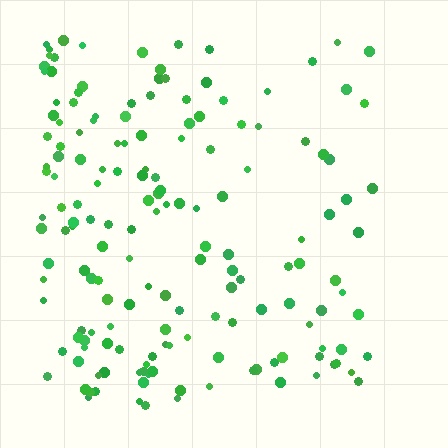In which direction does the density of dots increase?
From right to left, with the left side densest.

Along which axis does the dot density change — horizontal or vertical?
Horizontal.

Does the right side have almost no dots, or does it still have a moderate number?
Still a moderate number, just noticeably fewer than the left.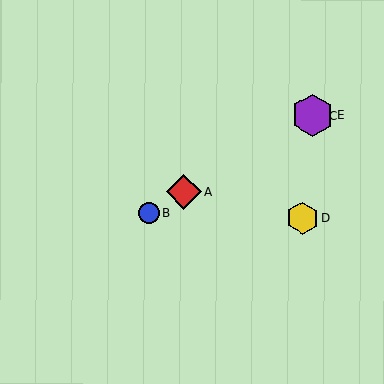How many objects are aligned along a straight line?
4 objects (A, B, C, E) are aligned along a straight line.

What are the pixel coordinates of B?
Object B is at (149, 212).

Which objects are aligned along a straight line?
Objects A, B, C, E are aligned along a straight line.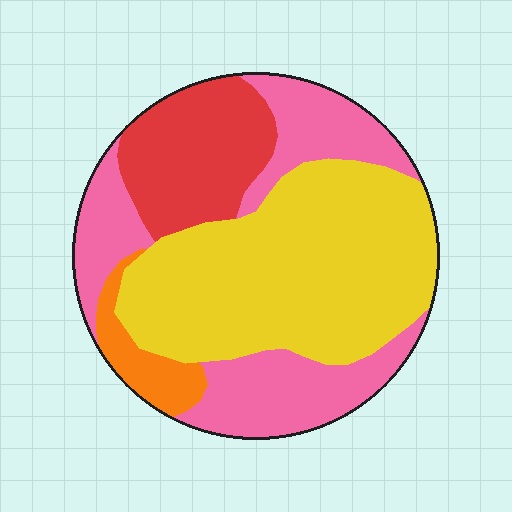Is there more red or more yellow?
Yellow.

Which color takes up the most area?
Yellow, at roughly 45%.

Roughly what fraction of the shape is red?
Red takes up less than a quarter of the shape.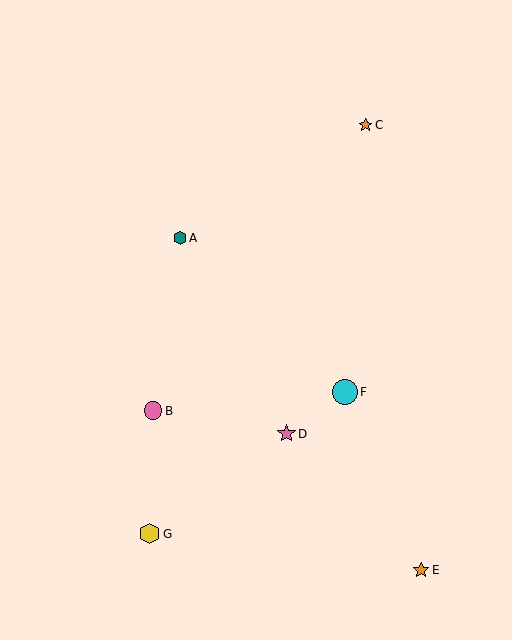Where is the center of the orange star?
The center of the orange star is at (366, 125).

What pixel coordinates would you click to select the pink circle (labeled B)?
Click at (153, 411) to select the pink circle B.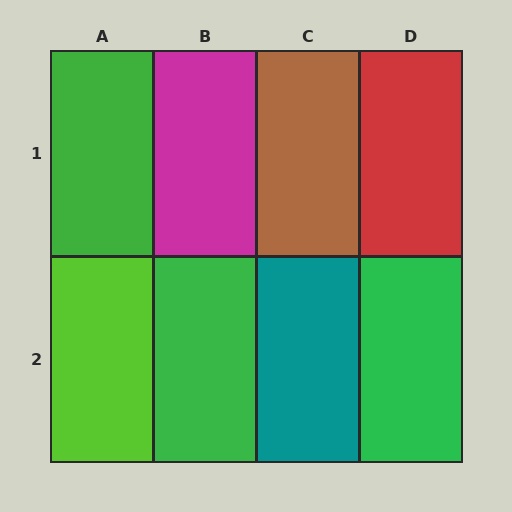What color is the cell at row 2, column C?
Teal.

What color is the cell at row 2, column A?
Lime.